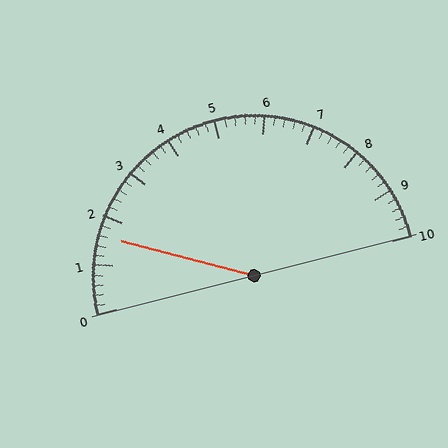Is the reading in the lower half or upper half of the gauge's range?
The reading is in the lower half of the range (0 to 10).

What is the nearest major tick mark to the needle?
The nearest major tick mark is 2.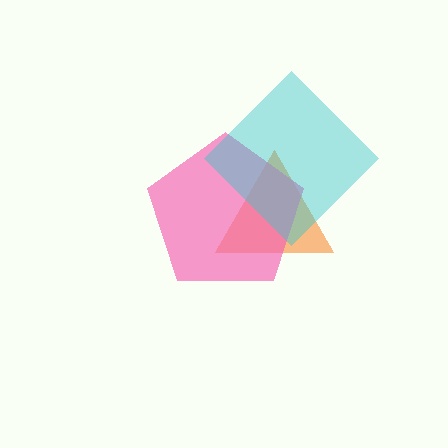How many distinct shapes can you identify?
There are 3 distinct shapes: an orange triangle, a pink pentagon, a cyan diamond.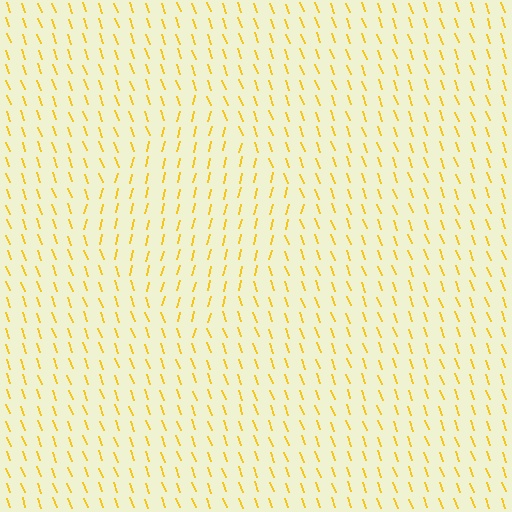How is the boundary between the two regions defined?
The boundary is defined purely by a change in line orientation (approximately 34 degrees difference). All lines are the same color and thickness.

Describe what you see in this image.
The image is filled with small yellow line segments. A diamond region in the image has lines oriented differently from the surrounding lines, creating a visible texture boundary.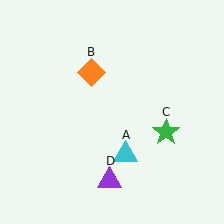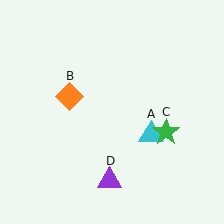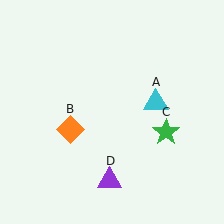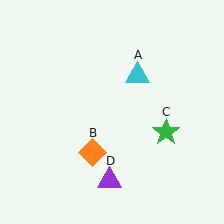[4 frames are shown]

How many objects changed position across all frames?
2 objects changed position: cyan triangle (object A), orange diamond (object B).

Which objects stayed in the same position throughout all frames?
Green star (object C) and purple triangle (object D) remained stationary.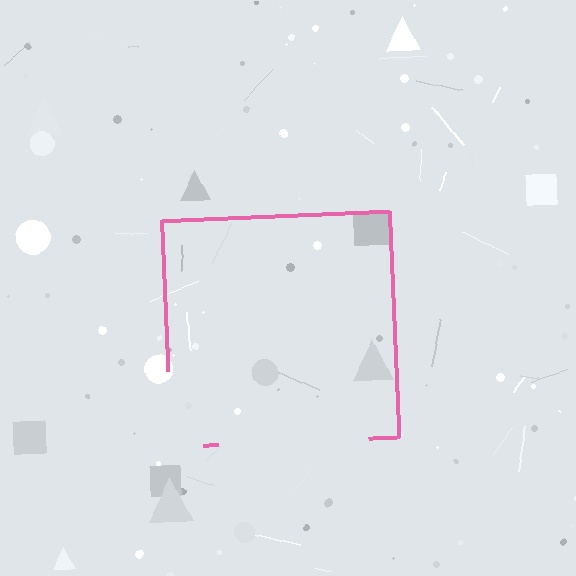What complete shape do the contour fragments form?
The contour fragments form a square.